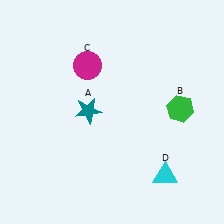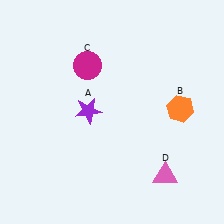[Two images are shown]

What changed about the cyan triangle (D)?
In Image 1, D is cyan. In Image 2, it changed to pink.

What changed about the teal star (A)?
In Image 1, A is teal. In Image 2, it changed to purple.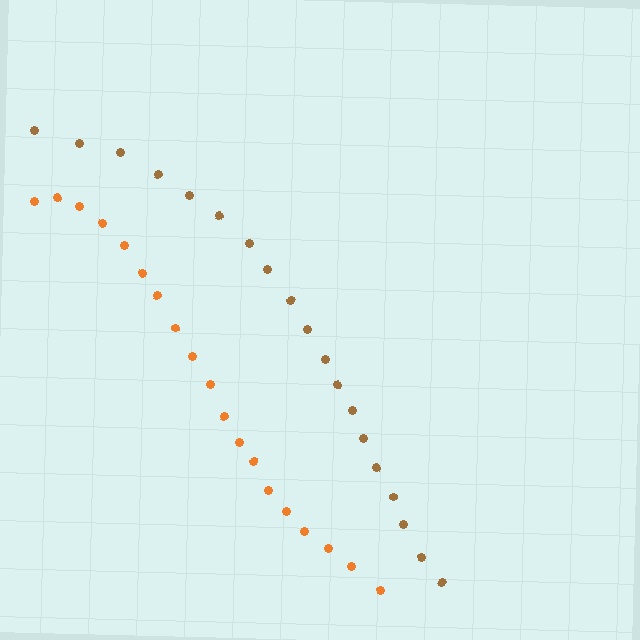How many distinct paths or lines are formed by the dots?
There are 2 distinct paths.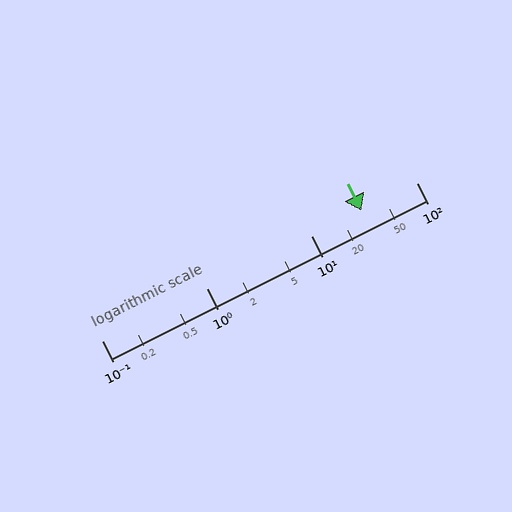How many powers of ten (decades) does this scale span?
The scale spans 3 decades, from 0.1 to 100.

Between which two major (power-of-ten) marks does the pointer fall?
The pointer is between 10 and 100.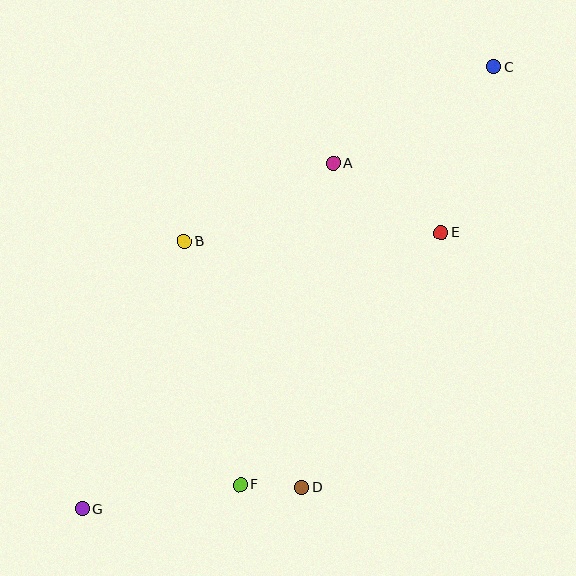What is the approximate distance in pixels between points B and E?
The distance between B and E is approximately 257 pixels.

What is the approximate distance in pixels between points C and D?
The distance between C and D is approximately 462 pixels.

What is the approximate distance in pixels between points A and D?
The distance between A and D is approximately 325 pixels.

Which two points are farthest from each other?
Points C and G are farthest from each other.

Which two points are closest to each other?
Points D and F are closest to each other.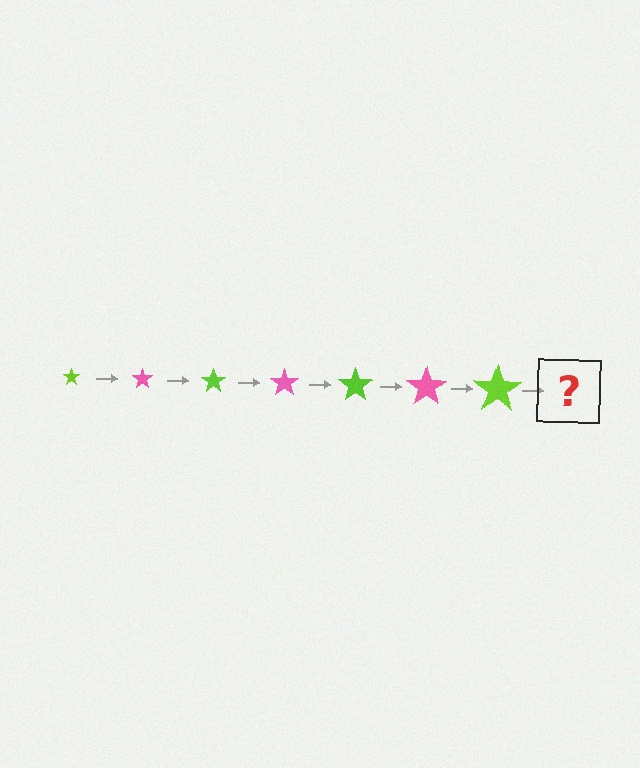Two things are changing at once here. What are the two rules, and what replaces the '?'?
The two rules are that the star grows larger each step and the color cycles through lime and pink. The '?' should be a pink star, larger than the previous one.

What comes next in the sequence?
The next element should be a pink star, larger than the previous one.